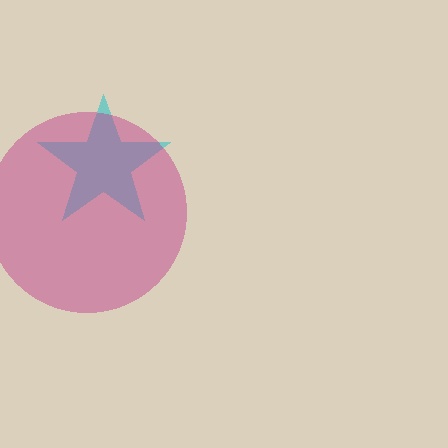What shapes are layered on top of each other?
The layered shapes are: a cyan star, a magenta circle.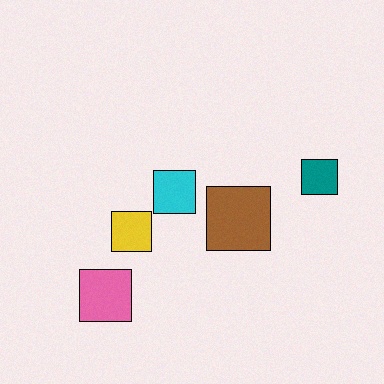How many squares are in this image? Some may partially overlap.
There are 5 squares.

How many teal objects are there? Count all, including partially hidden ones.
There is 1 teal object.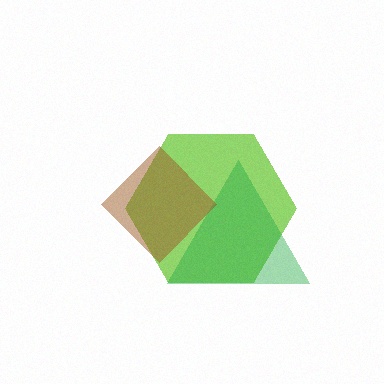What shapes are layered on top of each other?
The layered shapes are: a lime hexagon, a green triangle, a brown diamond.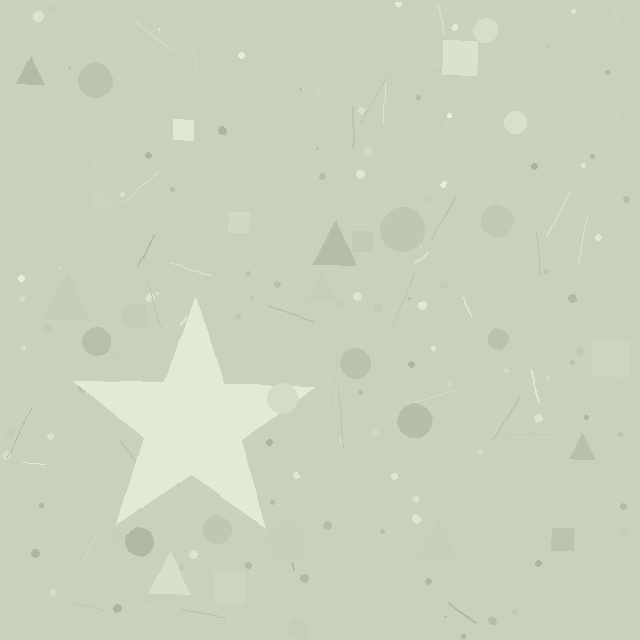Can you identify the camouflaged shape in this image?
The camouflaged shape is a star.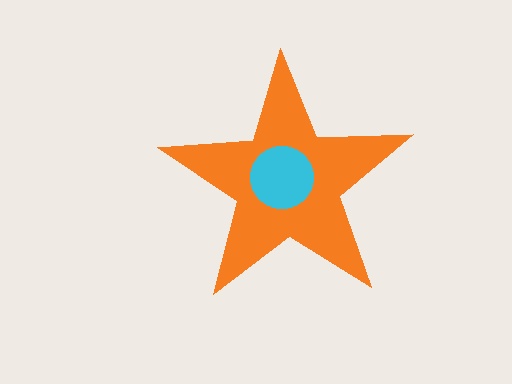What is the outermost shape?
The orange star.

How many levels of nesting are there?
2.